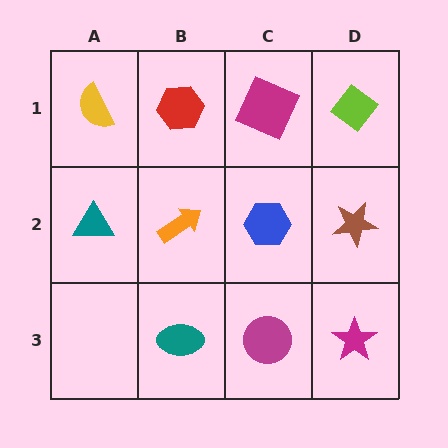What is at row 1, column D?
A lime diamond.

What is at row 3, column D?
A magenta star.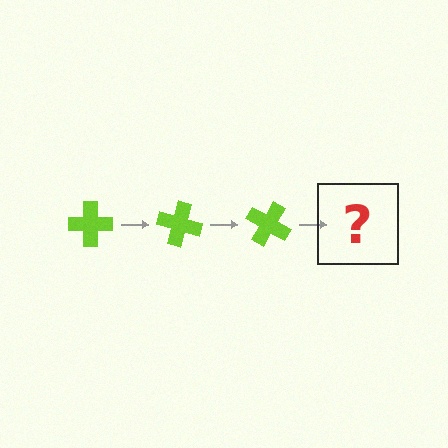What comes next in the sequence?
The next element should be a lime cross rotated 45 degrees.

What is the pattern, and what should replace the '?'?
The pattern is that the cross rotates 15 degrees each step. The '?' should be a lime cross rotated 45 degrees.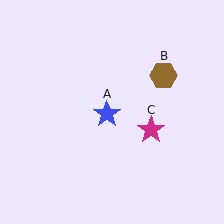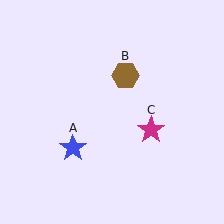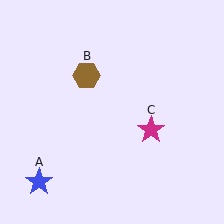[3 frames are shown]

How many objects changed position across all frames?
2 objects changed position: blue star (object A), brown hexagon (object B).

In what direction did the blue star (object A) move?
The blue star (object A) moved down and to the left.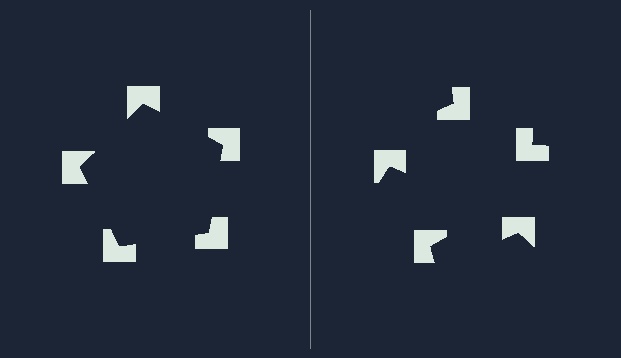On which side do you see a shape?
An illusory pentagon appears on the left side. On the right side the wedge cuts are rotated, so no coherent shape forms.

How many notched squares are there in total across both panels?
10 — 5 on each side.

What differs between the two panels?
The notched squares are positioned identically on both sides; only the wedge orientations differ. On the left they align to a pentagon; on the right they are misaligned.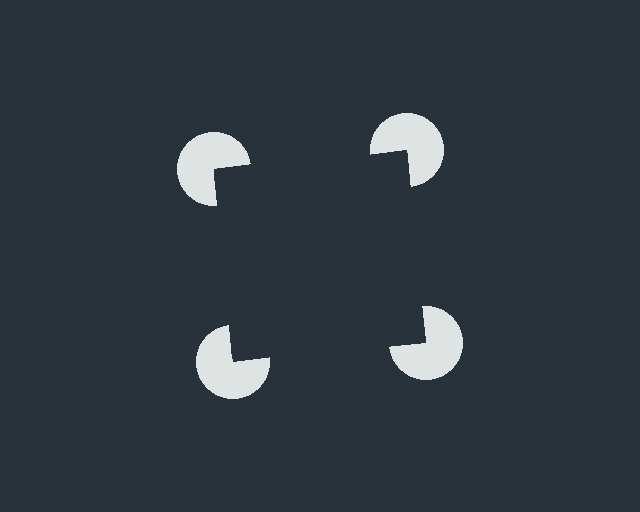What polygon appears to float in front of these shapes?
An illusory square — its edges are inferred from the aligned wedge cuts in the pac-man discs, not physically drawn.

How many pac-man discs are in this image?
There are 4 — one at each vertex of the illusory square.